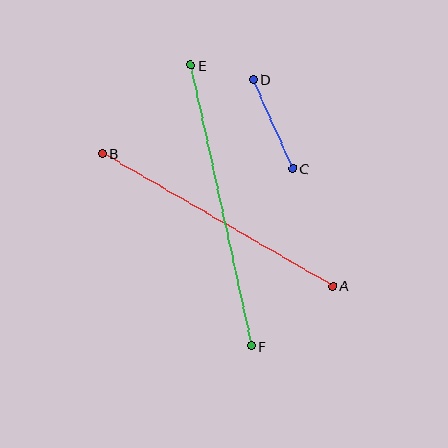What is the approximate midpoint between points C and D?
The midpoint is at approximately (273, 124) pixels.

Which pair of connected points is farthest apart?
Points E and F are farthest apart.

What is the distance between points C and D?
The distance is approximately 98 pixels.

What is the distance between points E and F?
The distance is approximately 288 pixels.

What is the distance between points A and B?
The distance is approximately 266 pixels.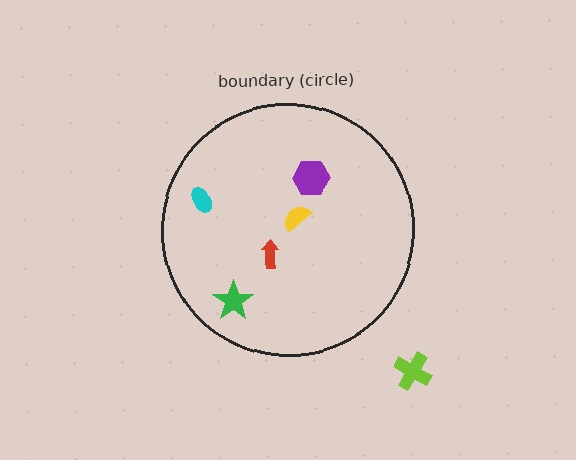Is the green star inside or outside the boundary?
Inside.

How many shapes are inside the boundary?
5 inside, 1 outside.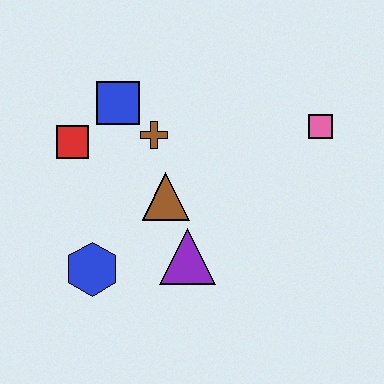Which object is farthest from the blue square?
The pink square is farthest from the blue square.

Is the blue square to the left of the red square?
No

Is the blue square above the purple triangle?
Yes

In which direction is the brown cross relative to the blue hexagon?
The brown cross is above the blue hexagon.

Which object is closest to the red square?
The blue square is closest to the red square.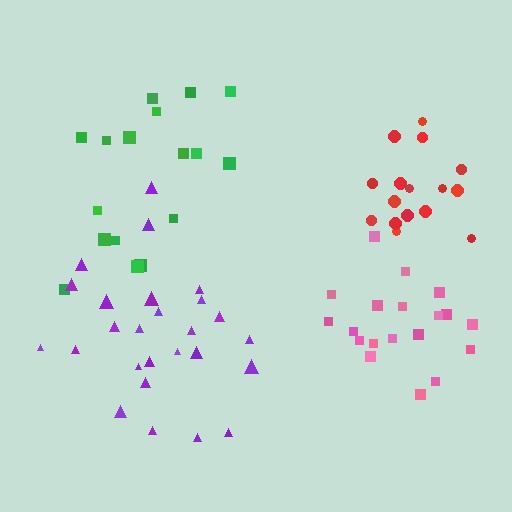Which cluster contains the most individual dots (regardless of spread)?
Purple (26).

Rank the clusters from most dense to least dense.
pink, purple, red, green.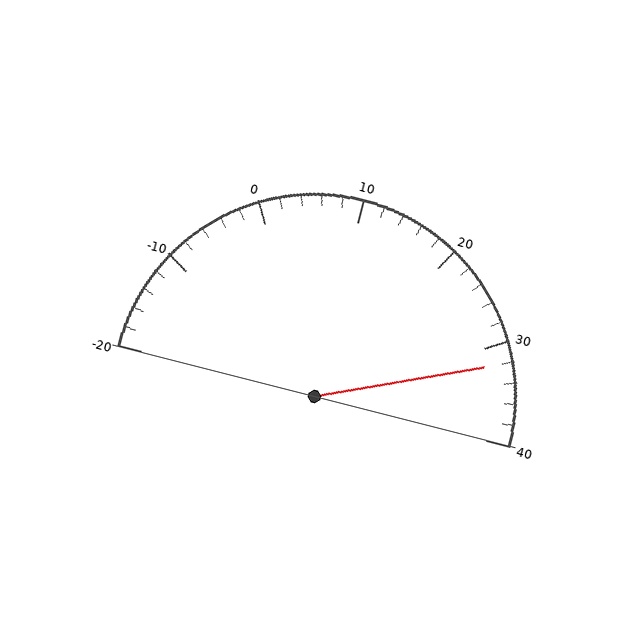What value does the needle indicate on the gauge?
The needle indicates approximately 32.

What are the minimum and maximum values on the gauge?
The gauge ranges from -20 to 40.